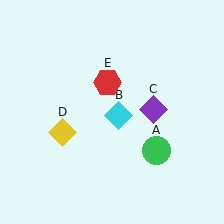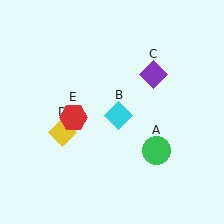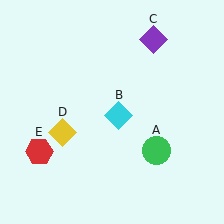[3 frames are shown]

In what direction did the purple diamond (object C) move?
The purple diamond (object C) moved up.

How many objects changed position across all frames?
2 objects changed position: purple diamond (object C), red hexagon (object E).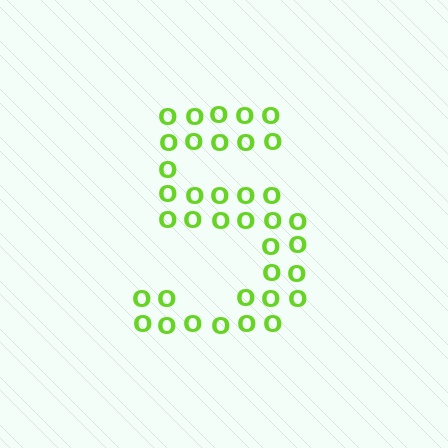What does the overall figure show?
The overall figure shows the digit 5.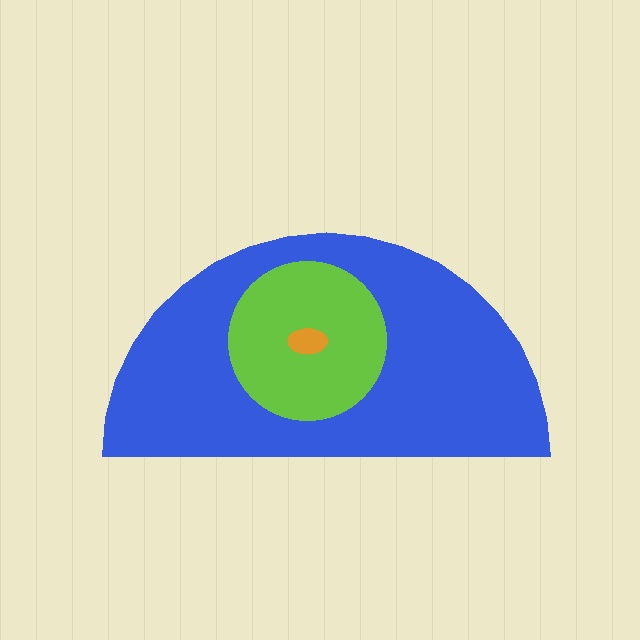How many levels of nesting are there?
3.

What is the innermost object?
The orange ellipse.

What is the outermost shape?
The blue semicircle.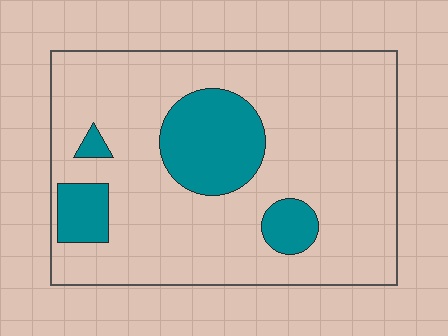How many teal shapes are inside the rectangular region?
4.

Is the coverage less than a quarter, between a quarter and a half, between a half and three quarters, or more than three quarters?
Less than a quarter.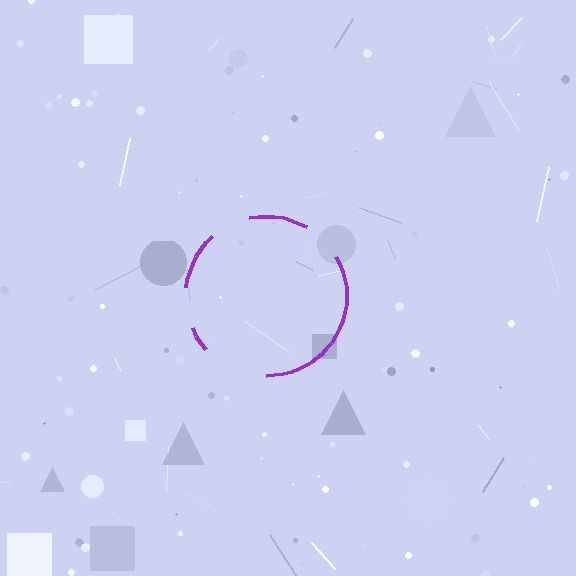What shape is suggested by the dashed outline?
The dashed outline suggests a circle.